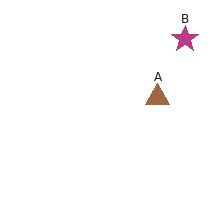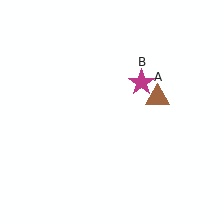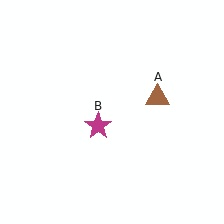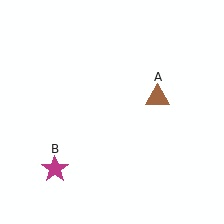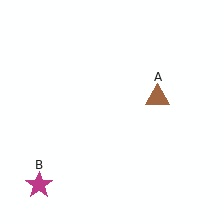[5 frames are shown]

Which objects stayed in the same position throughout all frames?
Brown triangle (object A) remained stationary.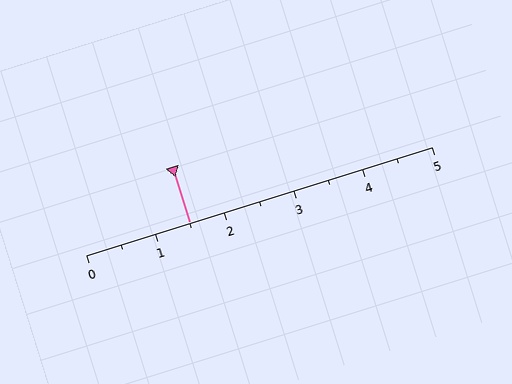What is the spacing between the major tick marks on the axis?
The major ticks are spaced 1 apart.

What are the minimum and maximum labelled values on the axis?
The axis runs from 0 to 5.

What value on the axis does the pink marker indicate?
The marker indicates approximately 1.5.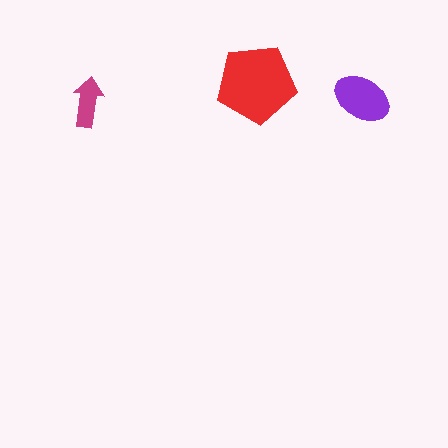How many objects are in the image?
There are 3 objects in the image.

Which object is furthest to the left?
The magenta arrow is leftmost.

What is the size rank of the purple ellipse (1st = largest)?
2nd.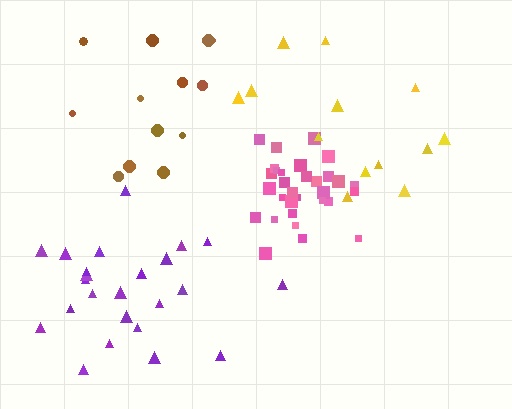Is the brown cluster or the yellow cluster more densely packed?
Brown.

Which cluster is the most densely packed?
Pink.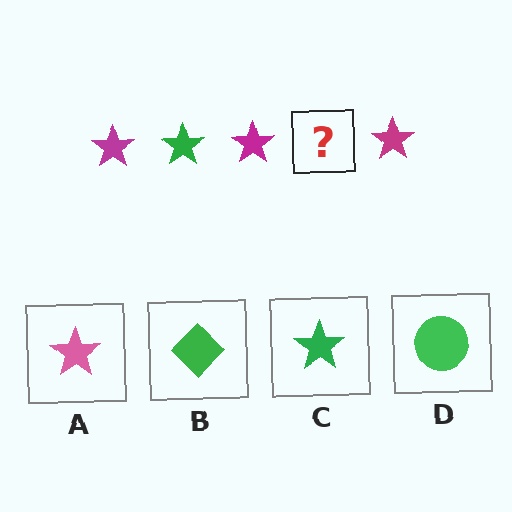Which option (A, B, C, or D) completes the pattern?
C.